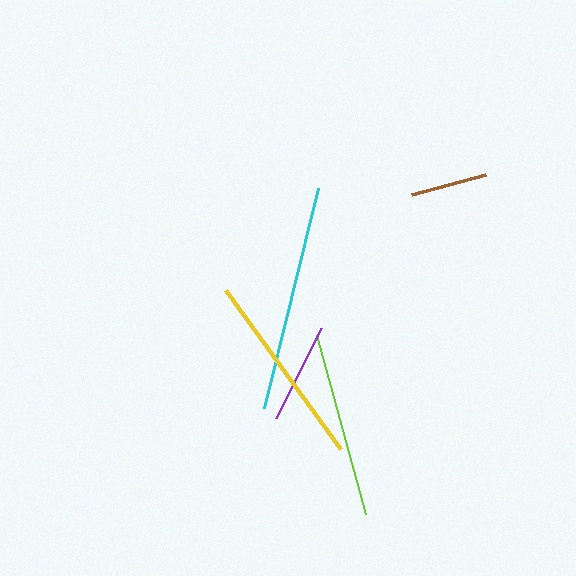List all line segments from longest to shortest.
From longest to shortest: cyan, yellow, lime, purple, brown.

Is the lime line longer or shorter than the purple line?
The lime line is longer than the purple line.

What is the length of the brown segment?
The brown segment is approximately 77 pixels long.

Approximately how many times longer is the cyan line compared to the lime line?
The cyan line is approximately 1.2 times the length of the lime line.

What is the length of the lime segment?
The lime segment is approximately 186 pixels long.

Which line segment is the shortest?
The brown line is the shortest at approximately 77 pixels.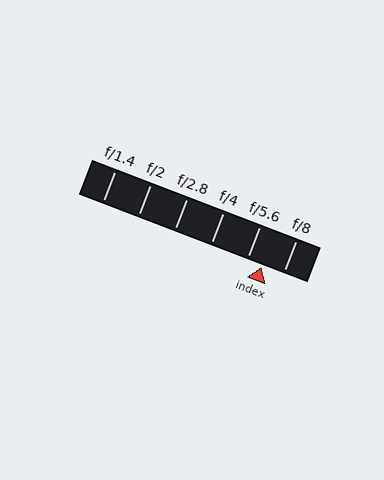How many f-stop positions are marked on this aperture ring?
There are 6 f-stop positions marked.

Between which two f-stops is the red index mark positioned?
The index mark is between f/5.6 and f/8.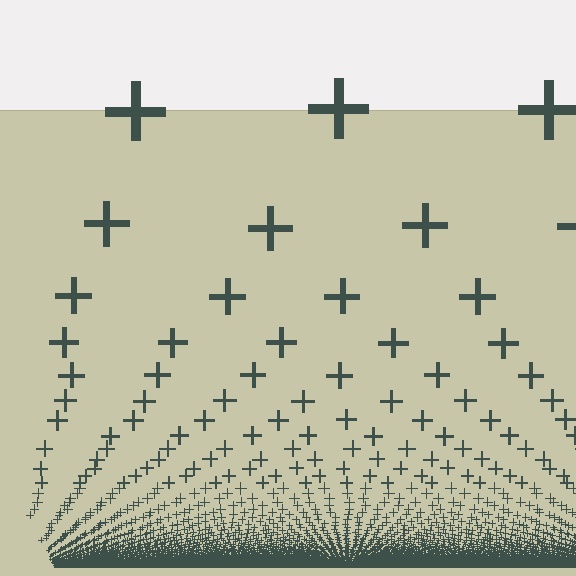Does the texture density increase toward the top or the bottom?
Density increases toward the bottom.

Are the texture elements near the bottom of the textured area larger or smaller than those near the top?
Smaller. The gradient is inverted — elements near the bottom are smaller and denser.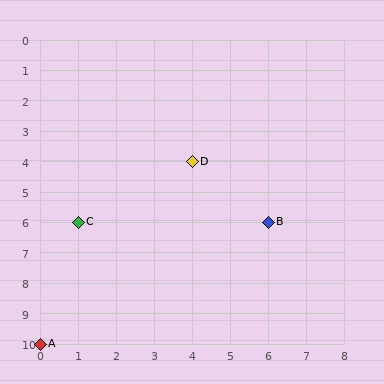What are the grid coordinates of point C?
Point C is at grid coordinates (1, 6).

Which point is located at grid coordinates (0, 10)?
Point A is at (0, 10).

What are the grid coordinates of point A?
Point A is at grid coordinates (0, 10).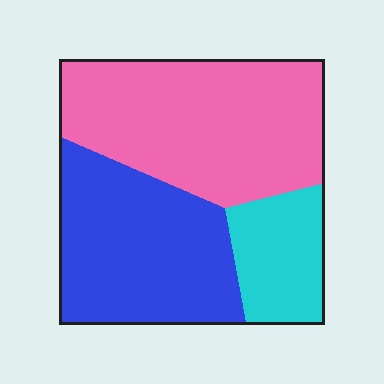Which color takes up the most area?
Pink, at roughly 45%.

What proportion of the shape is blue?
Blue takes up between a third and a half of the shape.